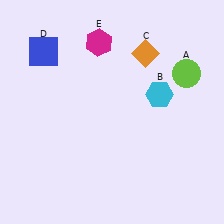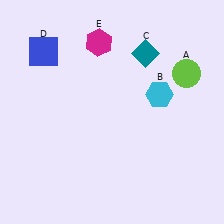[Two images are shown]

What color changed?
The diamond (C) changed from orange in Image 1 to teal in Image 2.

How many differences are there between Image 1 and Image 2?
There is 1 difference between the two images.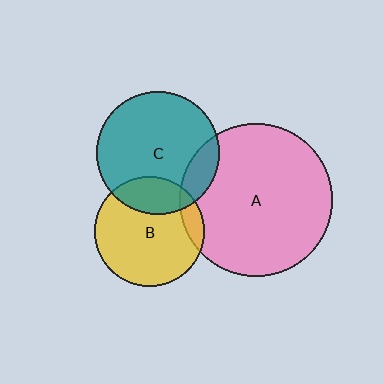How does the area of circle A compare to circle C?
Approximately 1.5 times.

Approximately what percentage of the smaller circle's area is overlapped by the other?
Approximately 10%.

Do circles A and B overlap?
Yes.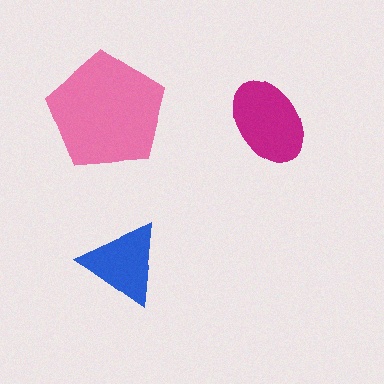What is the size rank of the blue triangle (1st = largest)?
3rd.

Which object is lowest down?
The blue triangle is bottommost.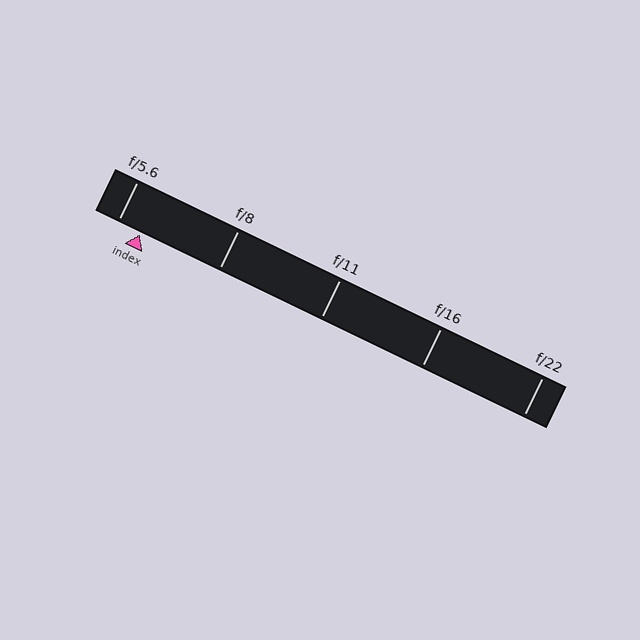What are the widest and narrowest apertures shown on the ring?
The widest aperture shown is f/5.6 and the narrowest is f/22.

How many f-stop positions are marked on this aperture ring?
There are 5 f-stop positions marked.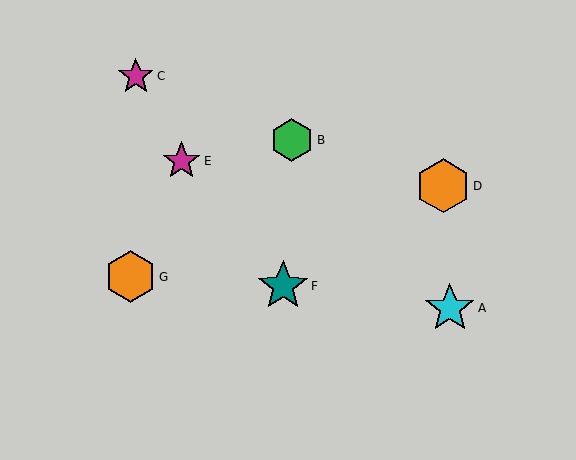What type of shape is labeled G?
Shape G is an orange hexagon.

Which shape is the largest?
The orange hexagon (labeled D) is the largest.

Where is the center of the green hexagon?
The center of the green hexagon is at (292, 140).